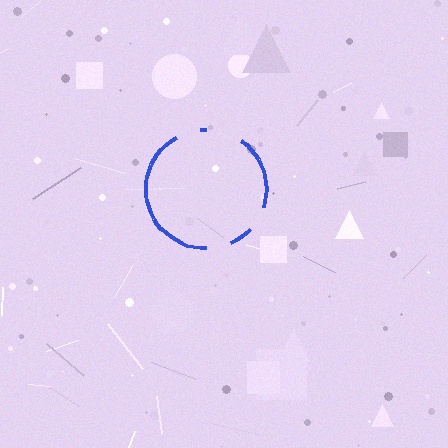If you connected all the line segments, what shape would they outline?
They would outline a circle.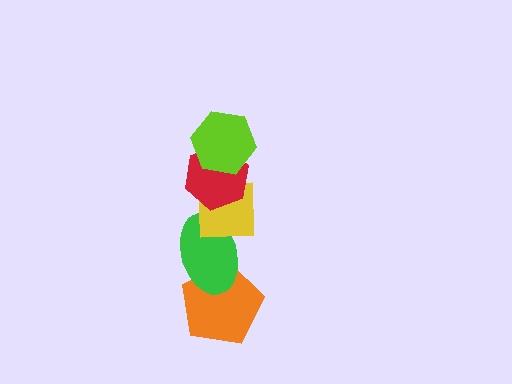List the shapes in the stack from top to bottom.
From top to bottom: the lime hexagon, the red hexagon, the yellow square, the green ellipse, the orange pentagon.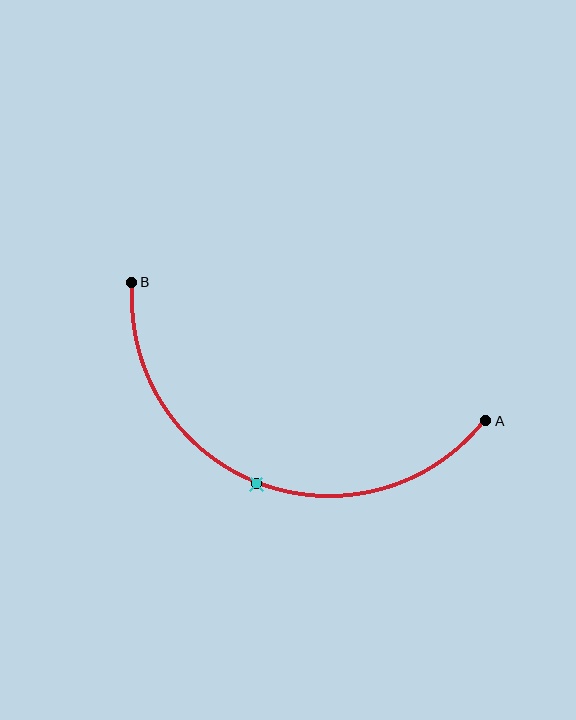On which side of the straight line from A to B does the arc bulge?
The arc bulges below the straight line connecting A and B.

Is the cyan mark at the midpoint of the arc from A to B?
Yes. The cyan mark lies on the arc at equal arc-length from both A and B — it is the arc midpoint.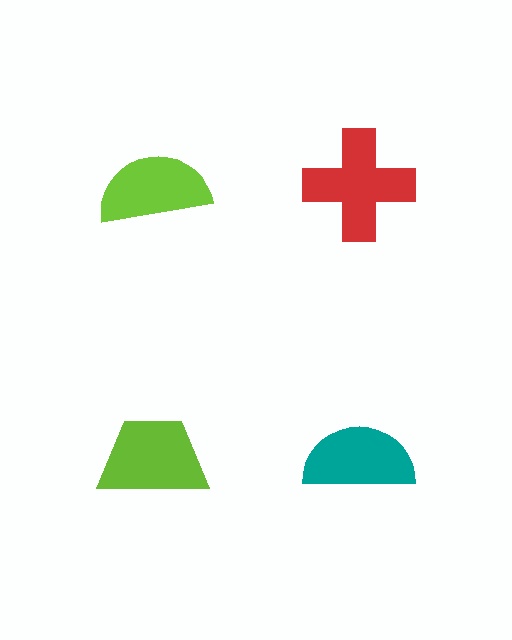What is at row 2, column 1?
A lime trapezoid.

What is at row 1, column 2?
A red cross.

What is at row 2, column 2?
A teal semicircle.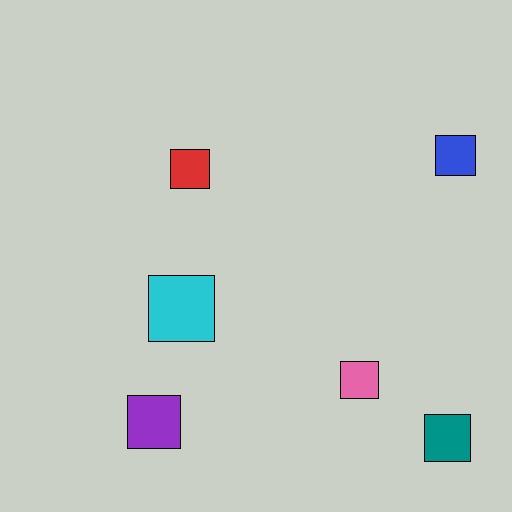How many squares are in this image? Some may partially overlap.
There are 6 squares.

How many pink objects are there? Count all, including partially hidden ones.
There is 1 pink object.